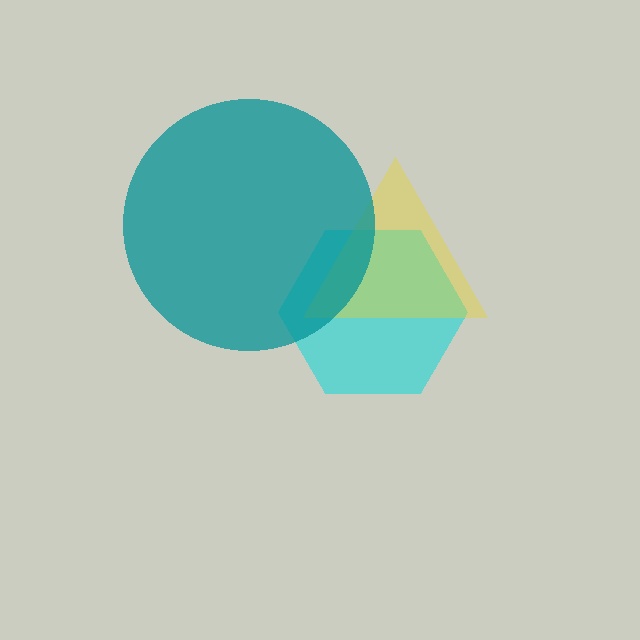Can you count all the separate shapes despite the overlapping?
Yes, there are 3 separate shapes.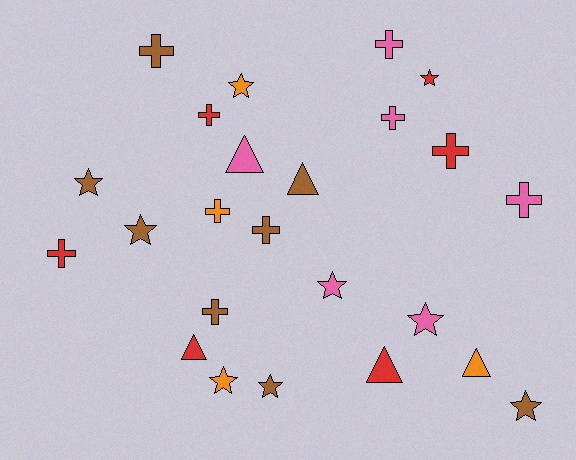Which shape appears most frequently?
Cross, with 10 objects.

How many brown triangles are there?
There is 1 brown triangle.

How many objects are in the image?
There are 24 objects.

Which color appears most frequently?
Brown, with 8 objects.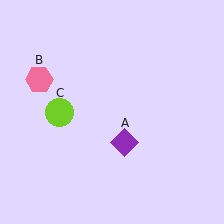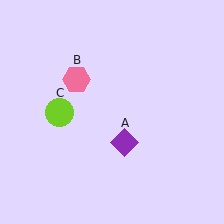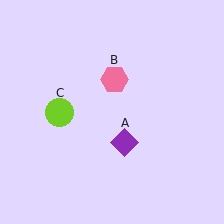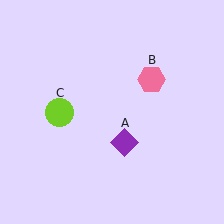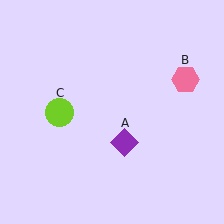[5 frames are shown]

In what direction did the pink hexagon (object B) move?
The pink hexagon (object B) moved right.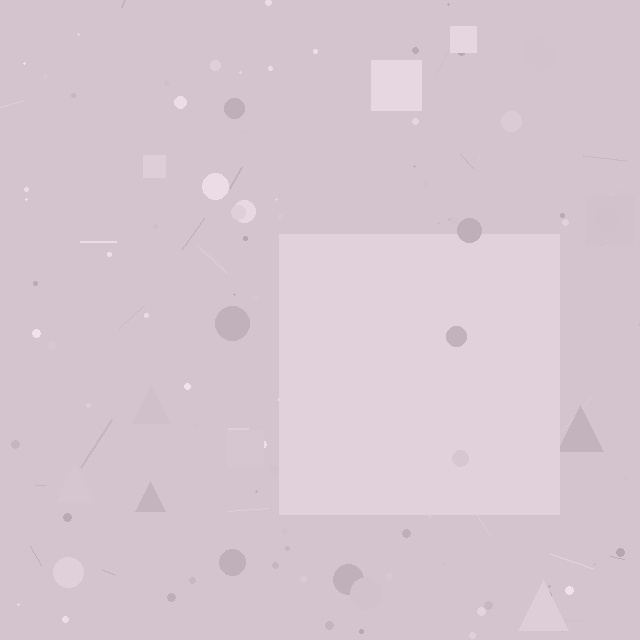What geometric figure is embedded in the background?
A square is embedded in the background.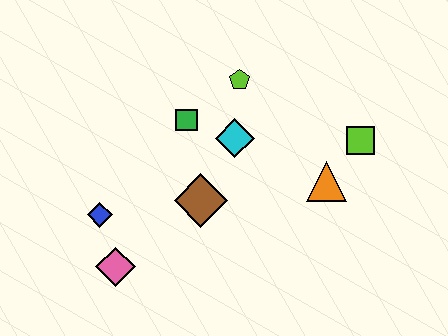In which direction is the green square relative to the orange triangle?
The green square is to the left of the orange triangle.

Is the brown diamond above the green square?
No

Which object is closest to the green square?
The cyan diamond is closest to the green square.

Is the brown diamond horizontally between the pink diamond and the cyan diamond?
Yes